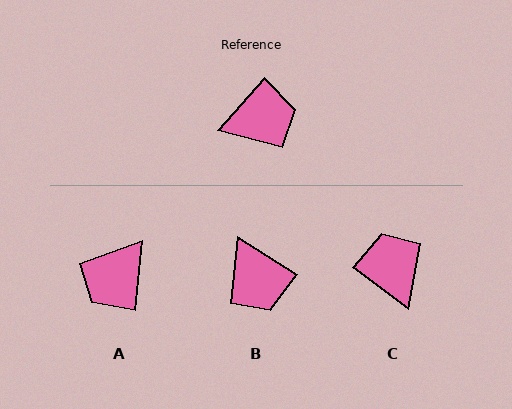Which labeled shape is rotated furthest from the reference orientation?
A, about 145 degrees away.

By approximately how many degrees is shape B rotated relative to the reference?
Approximately 81 degrees clockwise.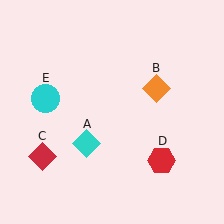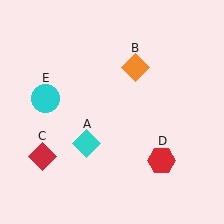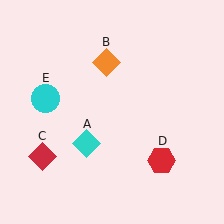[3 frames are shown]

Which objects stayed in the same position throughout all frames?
Cyan diamond (object A) and red diamond (object C) and red hexagon (object D) and cyan circle (object E) remained stationary.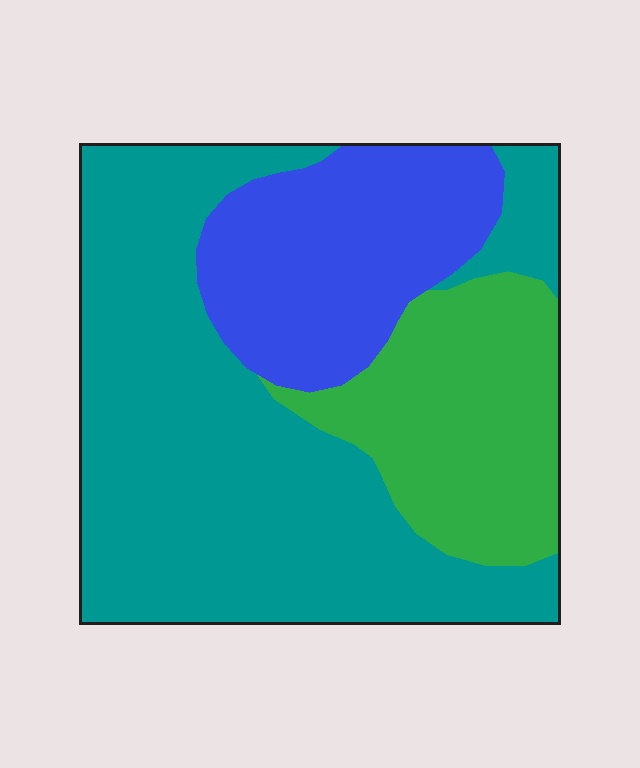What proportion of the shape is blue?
Blue takes up less than a quarter of the shape.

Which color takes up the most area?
Teal, at roughly 55%.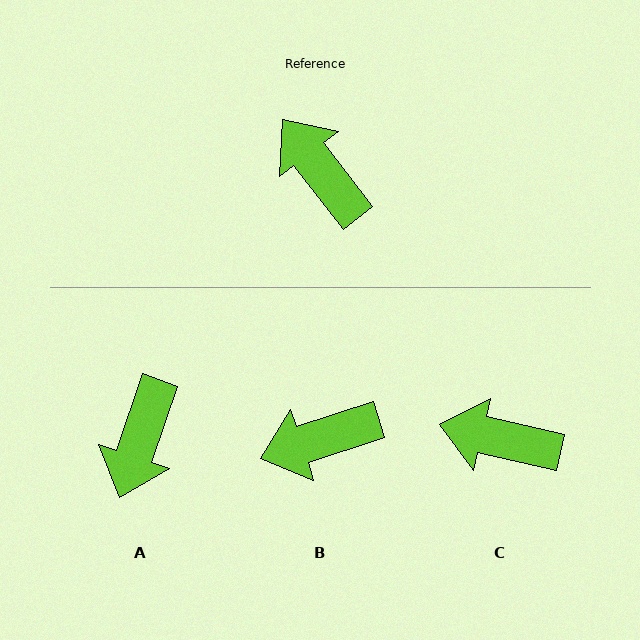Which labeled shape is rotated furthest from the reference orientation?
A, about 123 degrees away.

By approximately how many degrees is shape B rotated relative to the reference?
Approximately 71 degrees counter-clockwise.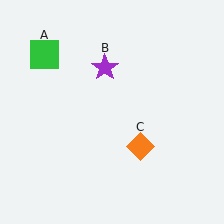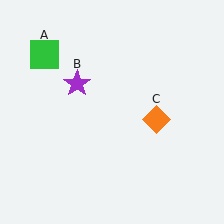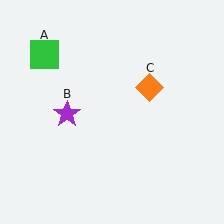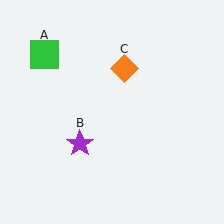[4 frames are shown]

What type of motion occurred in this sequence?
The purple star (object B), orange diamond (object C) rotated counterclockwise around the center of the scene.